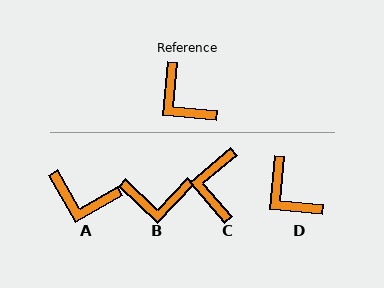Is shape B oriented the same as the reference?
No, it is off by about 52 degrees.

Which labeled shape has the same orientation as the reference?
D.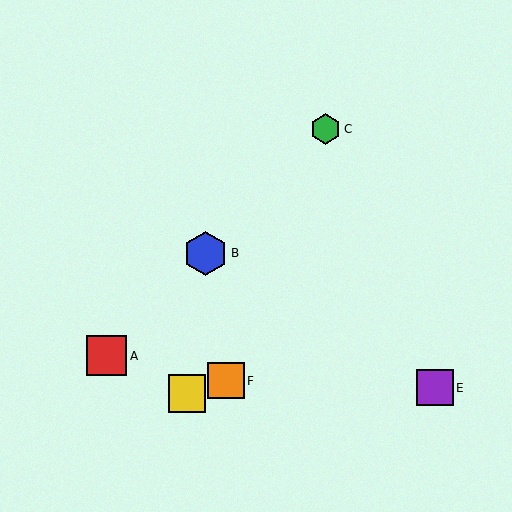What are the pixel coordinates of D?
Object D is at (187, 393).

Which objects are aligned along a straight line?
Objects A, B, C are aligned along a straight line.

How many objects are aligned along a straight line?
3 objects (A, B, C) are aligned along a straight line.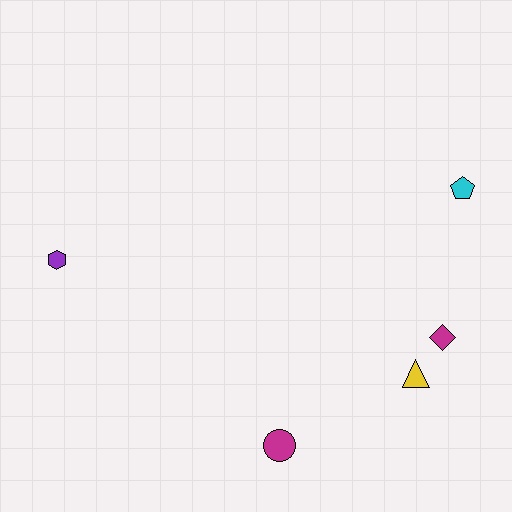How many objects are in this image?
There are 5 objects.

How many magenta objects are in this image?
There are 2 magenta objects.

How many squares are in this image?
There are no squares.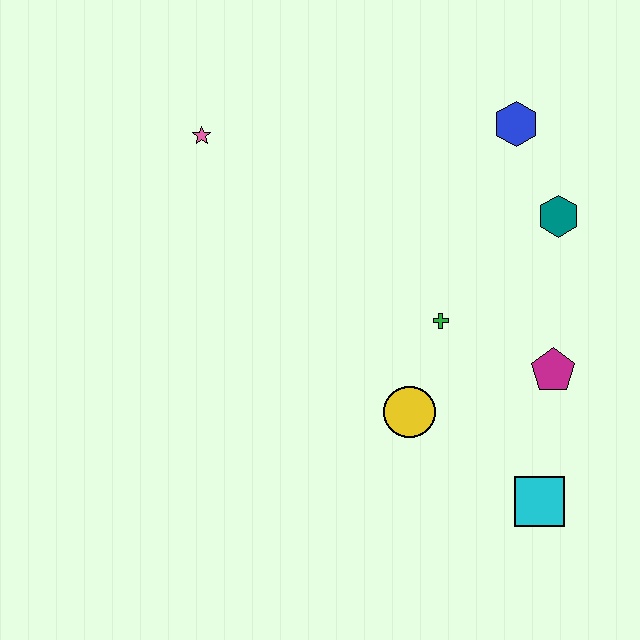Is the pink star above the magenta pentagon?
Yes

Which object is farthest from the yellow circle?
The pink star is farthest from the yellow circle.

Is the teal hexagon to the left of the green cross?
No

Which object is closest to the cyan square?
The magenta pentagon is closest to the cyan square.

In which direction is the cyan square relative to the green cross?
The cyan square is below the green cross.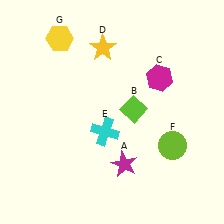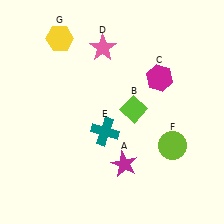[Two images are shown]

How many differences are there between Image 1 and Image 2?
There are 2 differences between the two images.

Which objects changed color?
D changed from yellow to pink. E changed from cyan to teal.